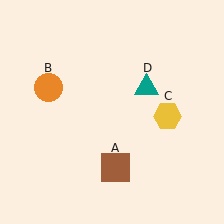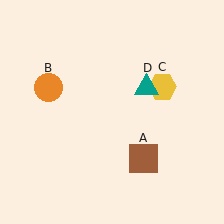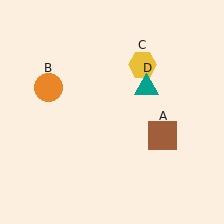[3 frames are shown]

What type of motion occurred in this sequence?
The brown square (object A), yellow hexagon (object C) rotated counterclockwise around the center of the scene.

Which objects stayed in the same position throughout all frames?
Orange circle (object B) and teal triangle (object D) remained stationary.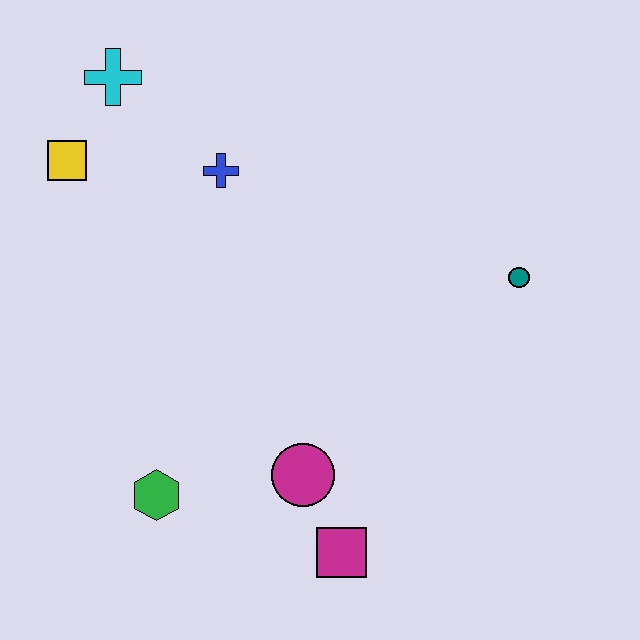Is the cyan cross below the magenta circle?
No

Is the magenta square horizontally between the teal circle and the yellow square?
Yes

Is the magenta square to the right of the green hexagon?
Yes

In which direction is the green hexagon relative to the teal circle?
The green hexagon is to the left of the teal circle.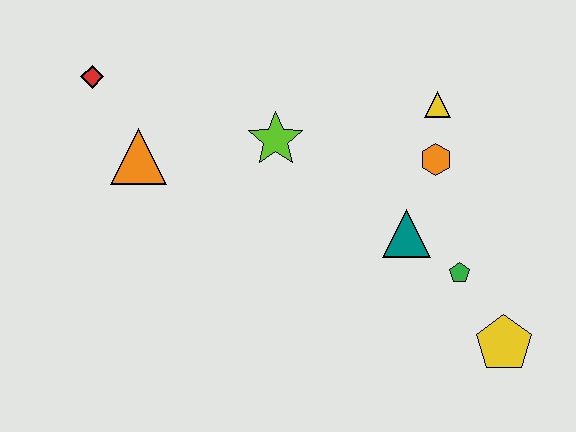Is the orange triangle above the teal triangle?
Yes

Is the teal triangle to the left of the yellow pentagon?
Yes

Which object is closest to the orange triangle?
The red diamond is closest to the orange triangle.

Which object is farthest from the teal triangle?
The red diamond is farthest from the teal triangle.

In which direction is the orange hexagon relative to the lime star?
The orange hexagon is to the right of the lime star.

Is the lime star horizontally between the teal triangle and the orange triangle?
Yes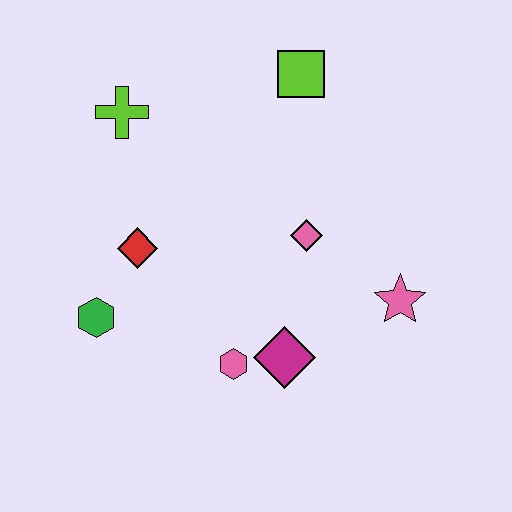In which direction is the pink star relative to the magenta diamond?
The pink star is to the right of the magenta diamond.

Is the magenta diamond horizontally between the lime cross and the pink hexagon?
No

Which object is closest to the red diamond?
The green hexagon is closest to the red diamond.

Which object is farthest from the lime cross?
The pink star is farthest from the lime cross.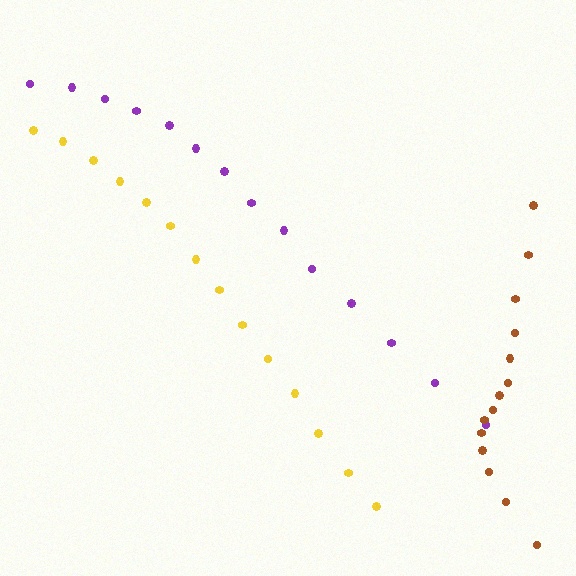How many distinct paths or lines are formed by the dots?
There are 3 distinct paths.